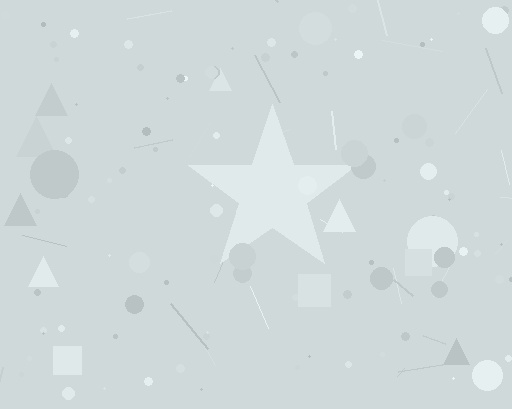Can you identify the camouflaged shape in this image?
The camouflaged shape is a star.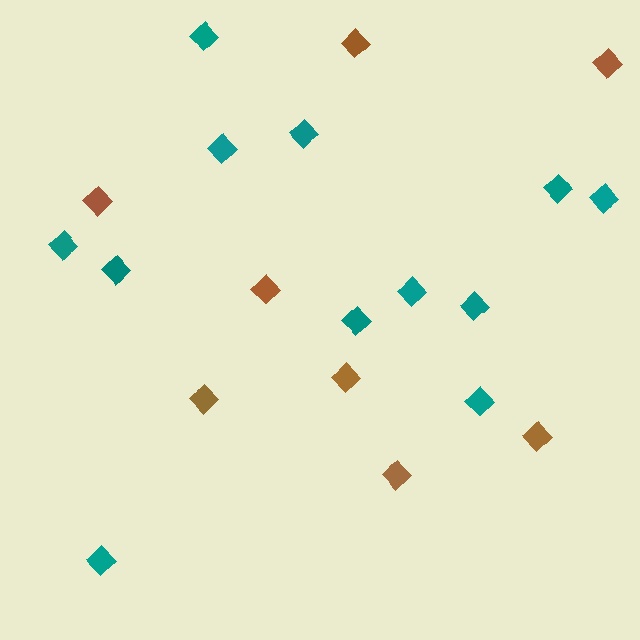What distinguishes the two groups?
There are 2 groups: one group of brown diamonds (8) and one group of teal diamonds (12).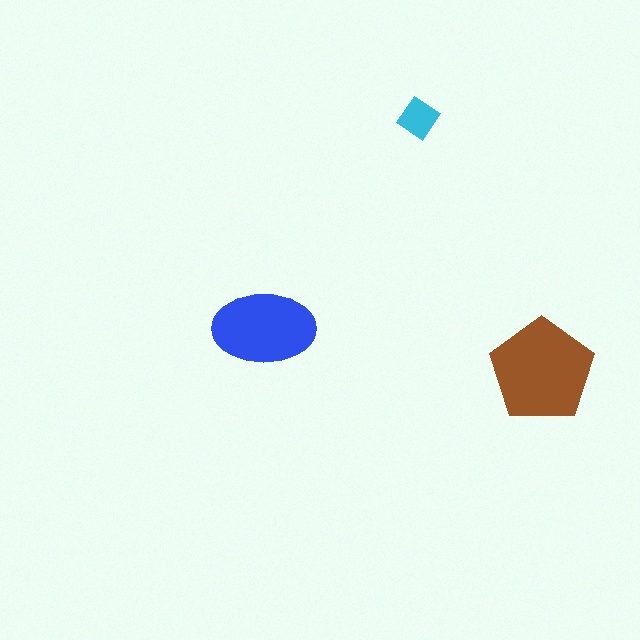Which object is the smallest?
The cyan diamond.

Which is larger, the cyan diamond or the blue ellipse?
The blue ellipse.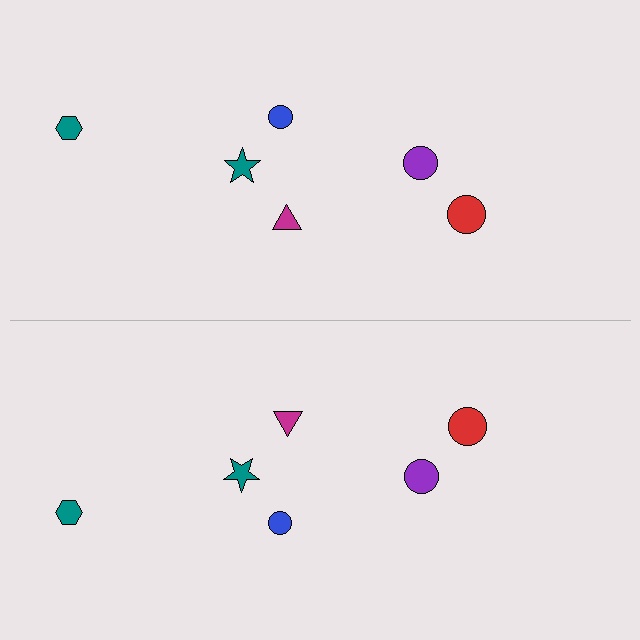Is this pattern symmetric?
Yes, this pattern has bilateral (reflection) symmetry.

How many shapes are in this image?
There are 12 shapes in this image.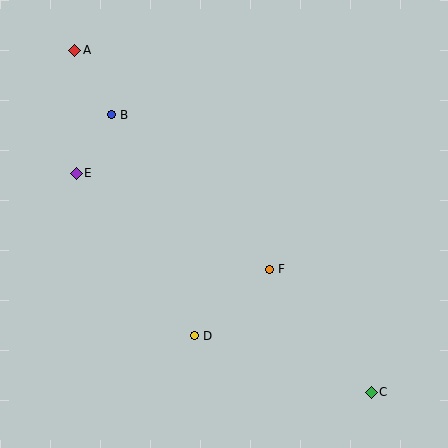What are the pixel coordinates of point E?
Point E is at (76, 173).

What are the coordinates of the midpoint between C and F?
The midpoint between C and F is at (321, 331).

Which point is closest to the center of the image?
Point F at (270, 269) is closest to the center.